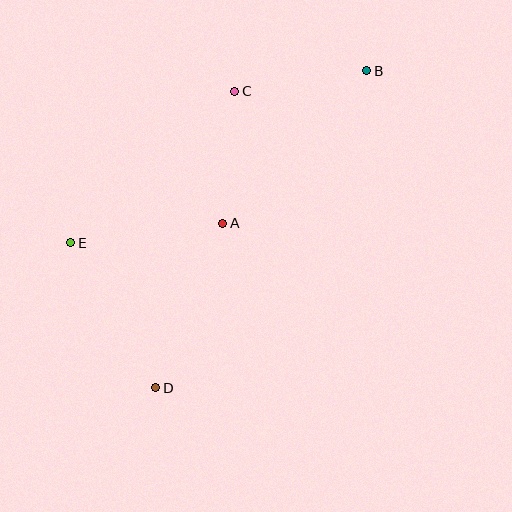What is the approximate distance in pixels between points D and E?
The distance between D and E is approximately 168 pixels.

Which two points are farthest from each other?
Points B and D are farthest from each other.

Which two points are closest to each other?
Points A and C are closest to each other.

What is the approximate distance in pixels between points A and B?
The distance between A and B is approximately 210 pixels.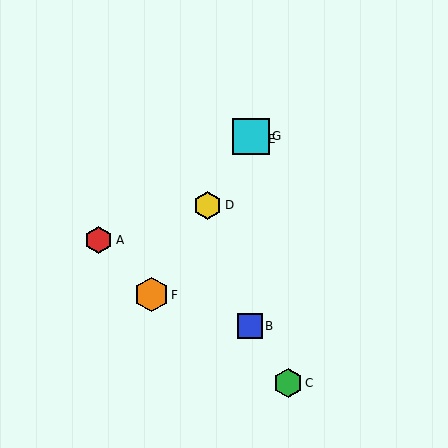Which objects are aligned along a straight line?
Objects D, E, F, G are aligned along a straight line.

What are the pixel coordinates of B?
Object B is at (250, 326).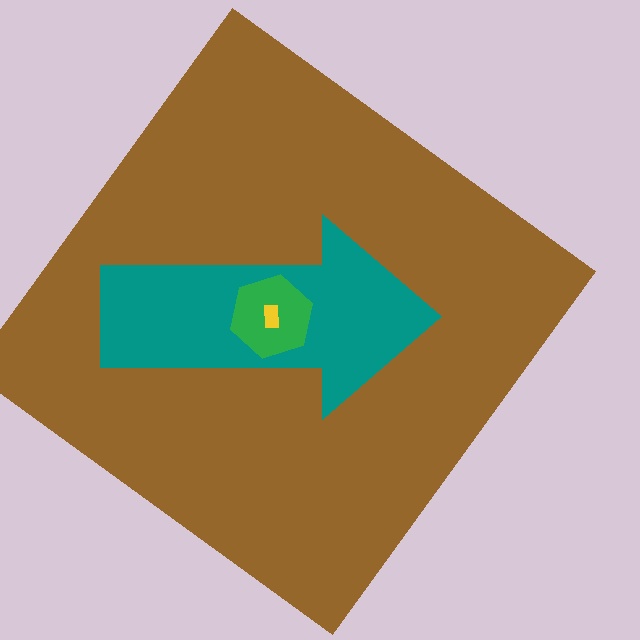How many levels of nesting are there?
4.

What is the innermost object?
The yellow rectangle.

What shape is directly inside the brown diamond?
The teal arrow.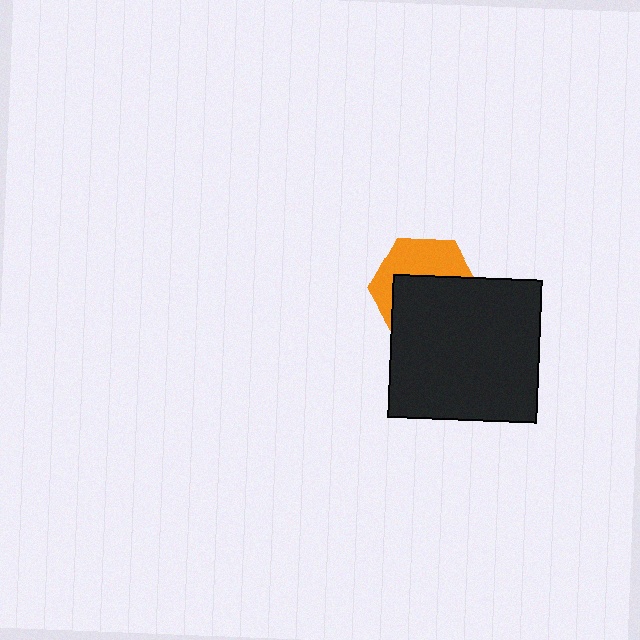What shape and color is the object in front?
The object in front is a black rectangle.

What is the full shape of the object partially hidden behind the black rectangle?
The partially hidden object is an orange hexagon.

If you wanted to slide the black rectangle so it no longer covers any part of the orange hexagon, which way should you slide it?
Slide it down — that is the most direct way to separate the two shapes.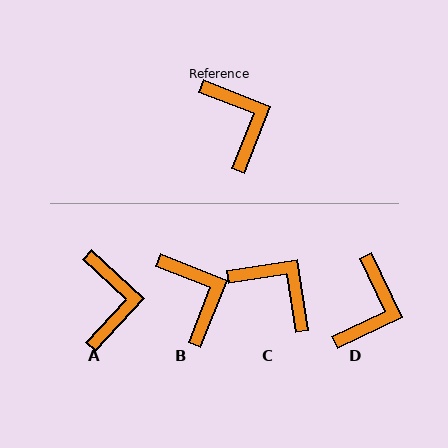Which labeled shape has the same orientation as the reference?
B.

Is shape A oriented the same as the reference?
No, it is off by about 22 degrees.